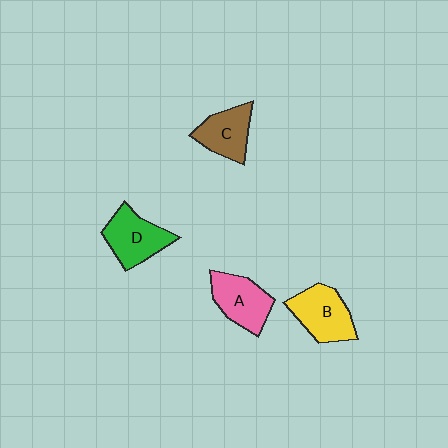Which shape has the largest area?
Shape B (yellow).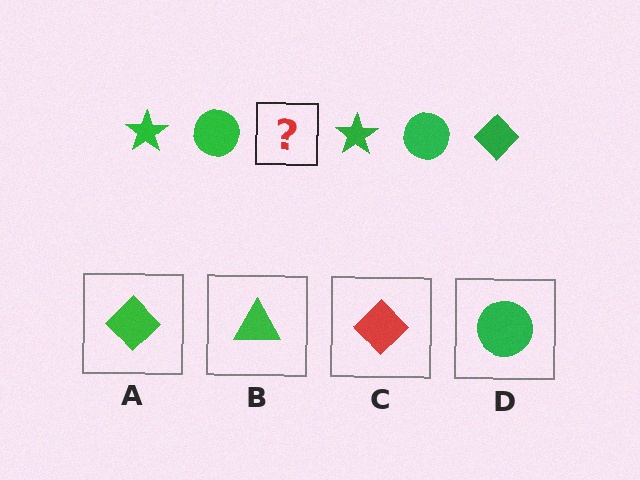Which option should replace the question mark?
Option A.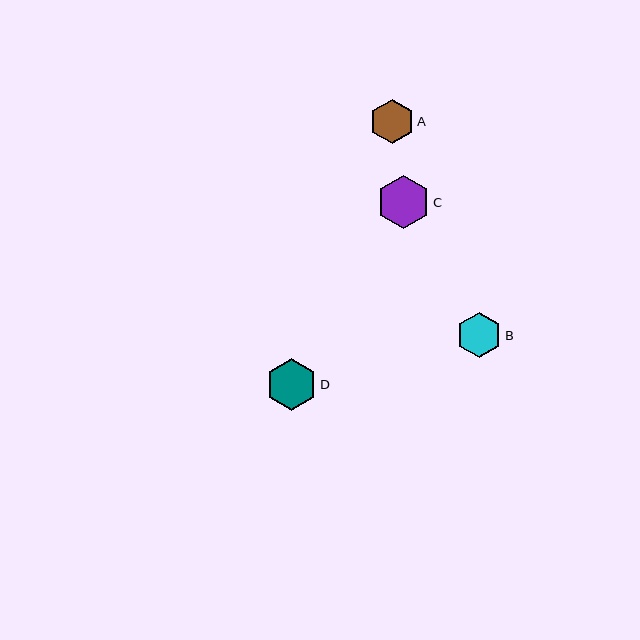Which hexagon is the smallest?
Hexagon A is the smallest with a size of approximately 44 pixels.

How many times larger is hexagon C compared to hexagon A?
Hexagon C is approximately 1.2 times the size of hexagon A.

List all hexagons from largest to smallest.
From largest to smallest: C, D, B, A.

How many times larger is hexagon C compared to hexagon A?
Hexagon C is approximately 1.2 times the size of hexagon A.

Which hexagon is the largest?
Hexagon C is the largest with a size of approximately 53 pixels.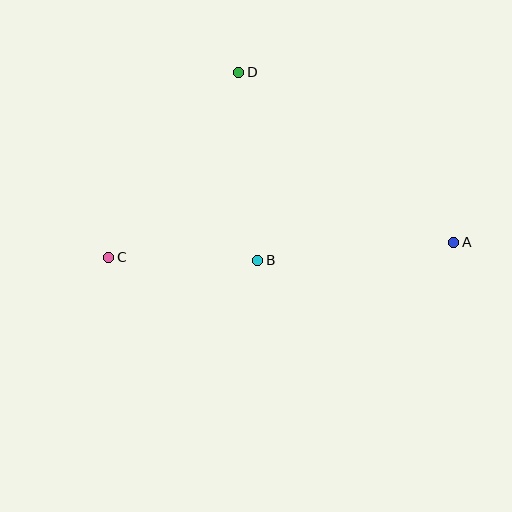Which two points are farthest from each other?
Points A and C are farthest from each other.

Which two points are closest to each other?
Points B and C are closest to each other.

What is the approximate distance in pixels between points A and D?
The distance between A and D is approximately 274 pixels.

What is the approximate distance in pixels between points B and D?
The distance between B and D is approximately 189 pixels.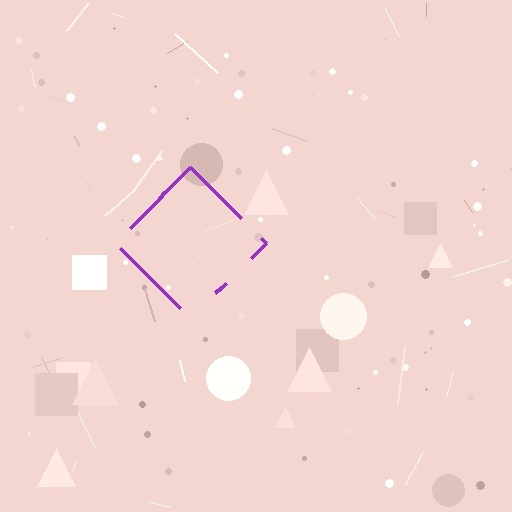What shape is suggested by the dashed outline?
The dashed outline suggests a diamond.